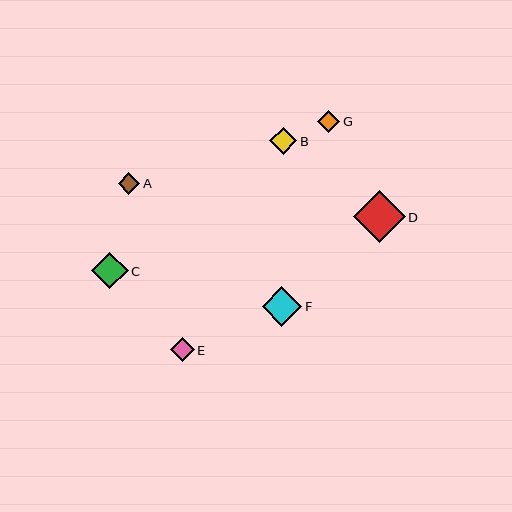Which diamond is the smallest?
Diamond A is the smallest with a size of approximately 22 pixels.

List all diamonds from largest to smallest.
From largest to smallest: D, F, C, B, E, G, A.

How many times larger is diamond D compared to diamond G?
Diamond D is approximately 2.4 times the size of diamond G.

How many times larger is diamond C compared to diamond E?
Diamond C is approximately 1.6 times the size of diamond E.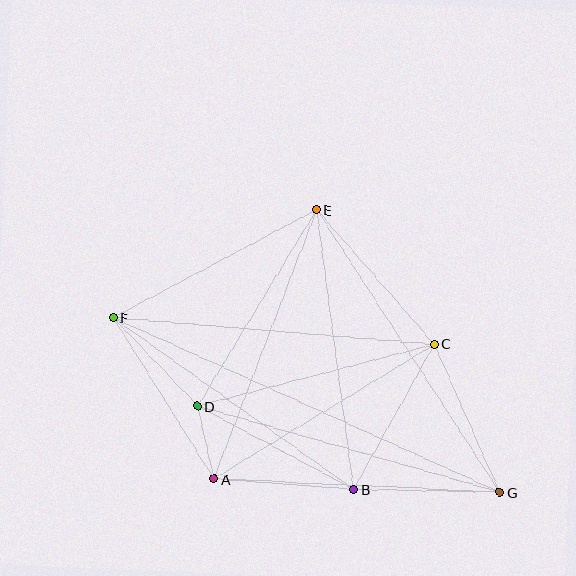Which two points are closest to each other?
Points A and D are closest to each other.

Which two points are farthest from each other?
Points F and G are farthest from each other.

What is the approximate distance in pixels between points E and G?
The distance between E and G is approximately 337 pixels.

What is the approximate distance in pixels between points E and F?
The distance between E and F is approximately 230 pixels.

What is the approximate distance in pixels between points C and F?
The distance between C and F is approximately 322 pixels.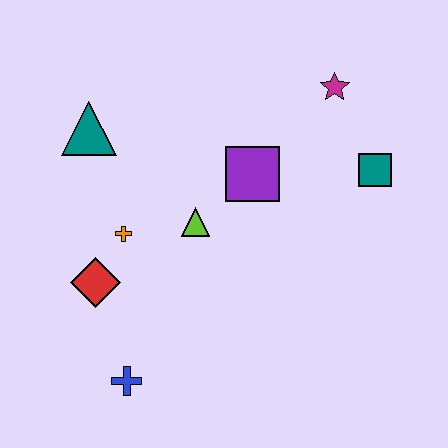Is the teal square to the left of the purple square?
No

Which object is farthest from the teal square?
The blue cross is farthest from the teal square.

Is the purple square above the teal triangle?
No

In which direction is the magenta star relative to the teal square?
The magenta star is above the teal square.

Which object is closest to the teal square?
The magenta star is closest to the teal square.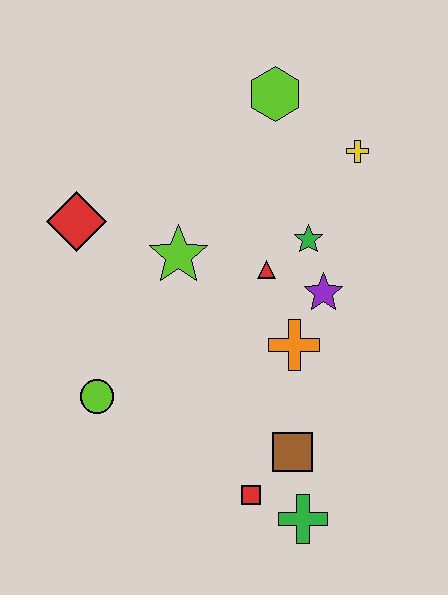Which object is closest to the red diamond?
The lime star is closest to the red diamond.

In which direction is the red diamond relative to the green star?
The red diamond is to the left of the green star.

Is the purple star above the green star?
No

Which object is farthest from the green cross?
The lime hexagon is farthest from the green cross.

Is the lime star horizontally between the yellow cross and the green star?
No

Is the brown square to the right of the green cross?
No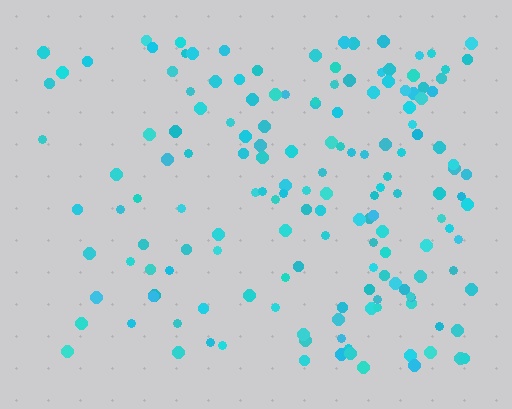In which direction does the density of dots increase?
From left to right, with the right side densest.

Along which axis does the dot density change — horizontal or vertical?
Horizontal.